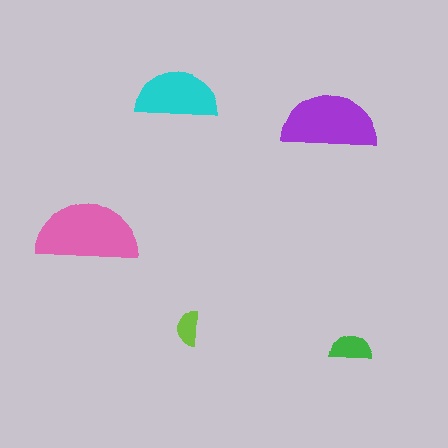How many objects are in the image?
There are 5 objects in the image.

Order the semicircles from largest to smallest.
the pink one, the purple one, the cyan one, the green one, the lime one.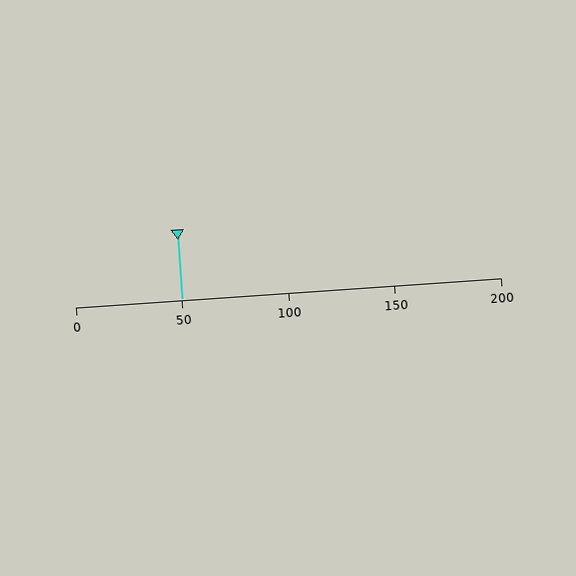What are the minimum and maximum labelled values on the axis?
The axis runs from 0 to 200.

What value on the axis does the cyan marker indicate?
The marker indicates approximately 50.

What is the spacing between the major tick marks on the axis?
The major ticks are spaced 50 apart.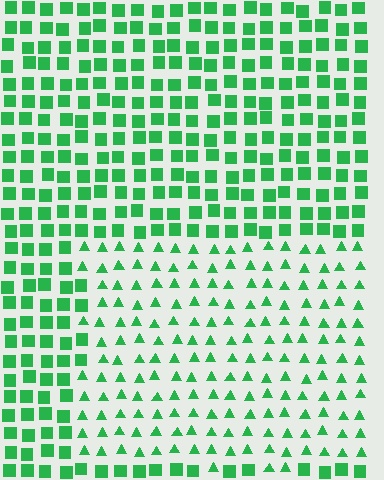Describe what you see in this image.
The image is filled with small green elements arranged in a uniform grid. A rectangle-shaped region contains triangles, while the surrounding area contains squares. The boundary is defined purely by the change in element shape.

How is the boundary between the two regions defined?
The boundary is defined by a change in element shape: triangles inside vs. squares outside. All elements share the same color and spacing.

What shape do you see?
I see a rectangle.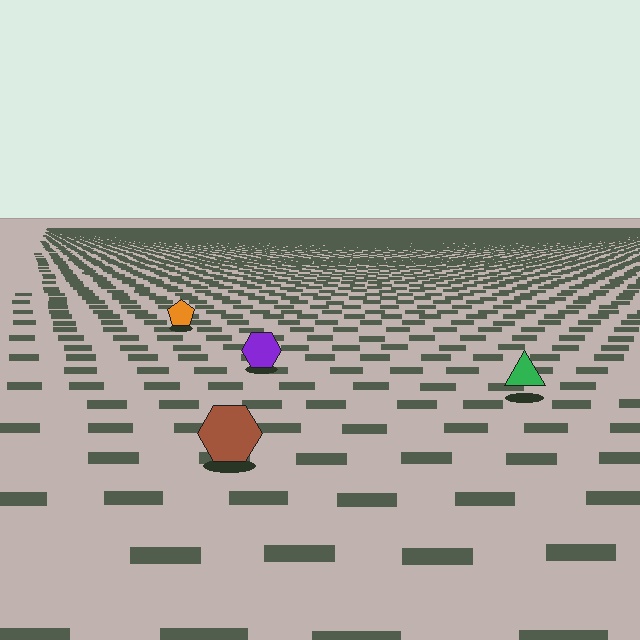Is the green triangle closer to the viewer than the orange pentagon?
Yes. The green triangle is closer — you can tell from the texture gradient: the ground texture is coarser near it.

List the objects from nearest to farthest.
From nearest to farthest: the brown hexagon, the green triangle, the purple hexagon, the orange pentagon.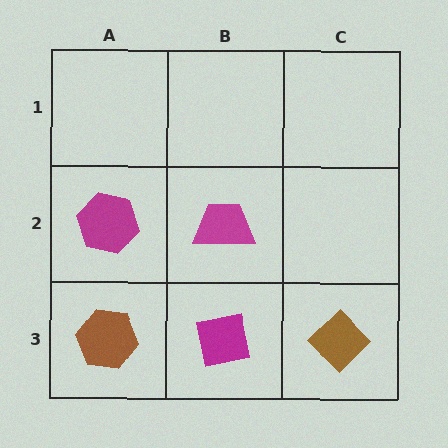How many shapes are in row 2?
2 shapes.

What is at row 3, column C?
A brown diamond.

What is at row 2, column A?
A magenta hexagon.